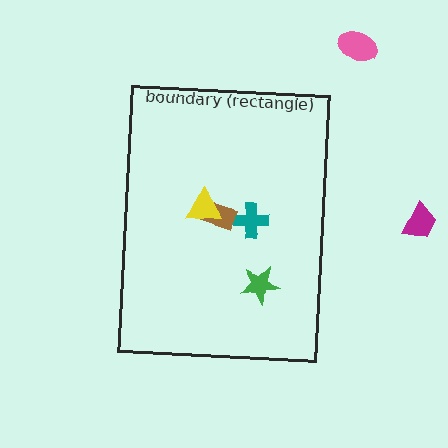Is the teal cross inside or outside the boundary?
Inside.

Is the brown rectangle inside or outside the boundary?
Inside.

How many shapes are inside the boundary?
4 inside, 2 outside.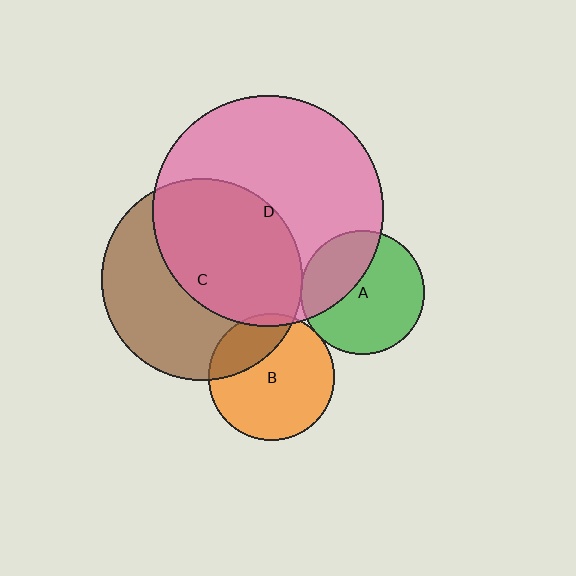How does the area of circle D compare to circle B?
Approximately 3.3 times.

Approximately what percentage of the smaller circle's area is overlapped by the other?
Approximately 5%.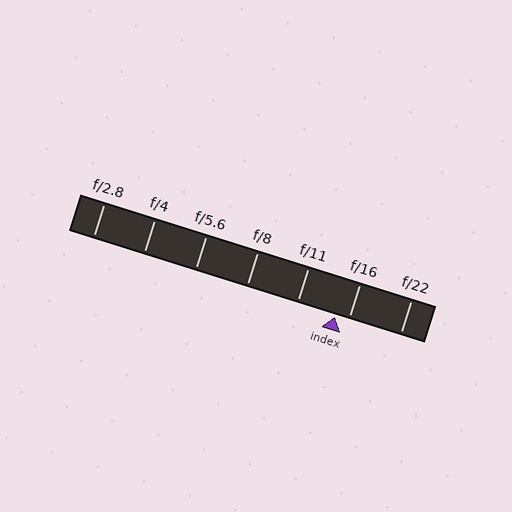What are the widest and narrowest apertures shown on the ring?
The widest aperture shown is f/2.8 and the narrowest is f/22.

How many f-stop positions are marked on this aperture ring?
There are 7 f-stop positions marked.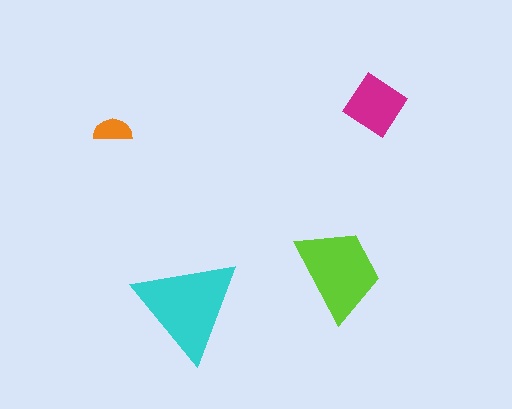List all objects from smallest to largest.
The orange semicircle, the magenta diamond, the lime trapezoid, the cyan triangle.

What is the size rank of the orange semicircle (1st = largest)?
4th.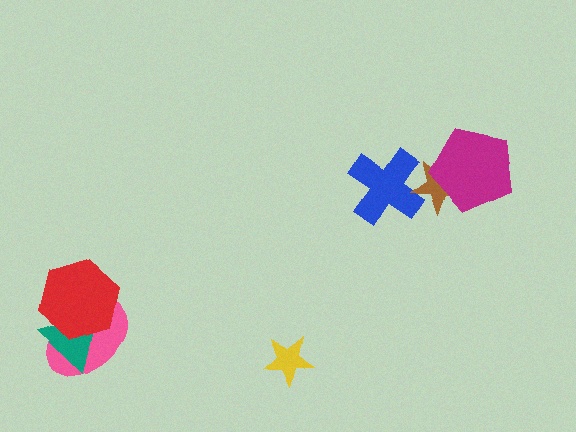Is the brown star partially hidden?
Yes, it is partially covered by another shape.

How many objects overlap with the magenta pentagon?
1 object overlaps with the magenta pentagon.